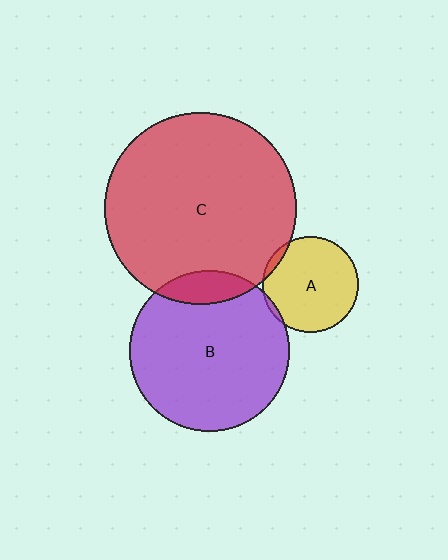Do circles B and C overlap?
Yes.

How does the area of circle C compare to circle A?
Approximately 4.0 times.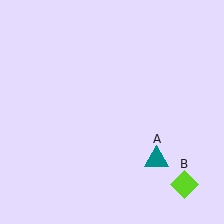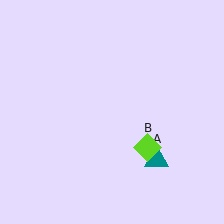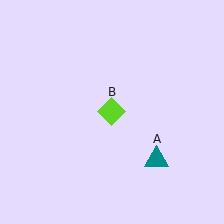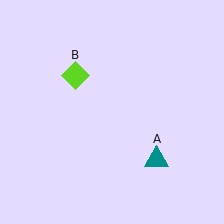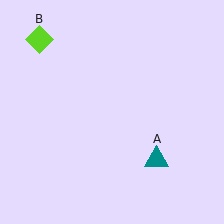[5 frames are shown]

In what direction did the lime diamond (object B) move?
The lime diamond (object B) moved up and to the left.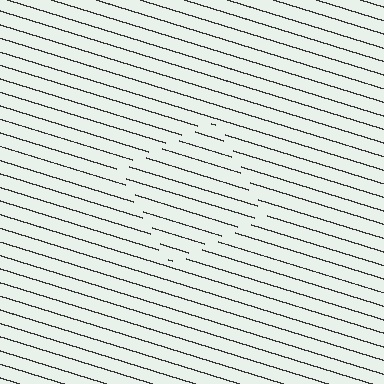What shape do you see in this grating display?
An illusory square. The interior of the shape contains the same grating, shifted by half a period — the contour is defined by the phase discontinuity where line-ends from the inner and outer gratings abut.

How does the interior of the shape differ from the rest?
The interior of the shape contains the same grating, shifted by half a period — the contour is defined by the phase discontinuity where line-ends from the inner and outer gratings abut.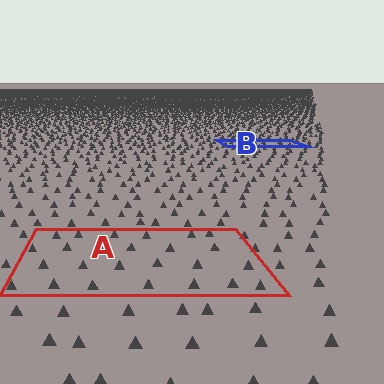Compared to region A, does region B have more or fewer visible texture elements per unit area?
Region B has more texture elements per unit area — they are packed more densely because it is farther away.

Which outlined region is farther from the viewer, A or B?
Region B is farther from the viewer — the texture elements inside it appear smaller and more densely packed.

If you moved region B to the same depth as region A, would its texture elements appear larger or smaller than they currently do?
They would appear larger. At a closer depth, the same texture elements are projected at a bigger on-screen size.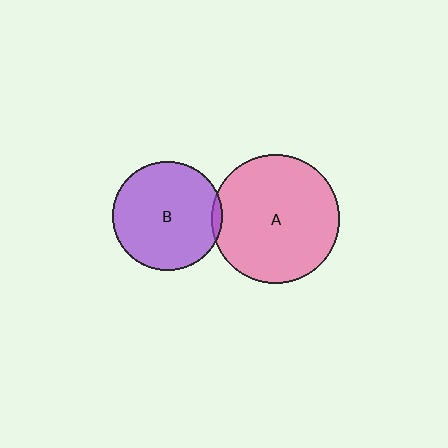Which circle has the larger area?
Circle A (pink).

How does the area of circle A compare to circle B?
Approximately 1.4 times.